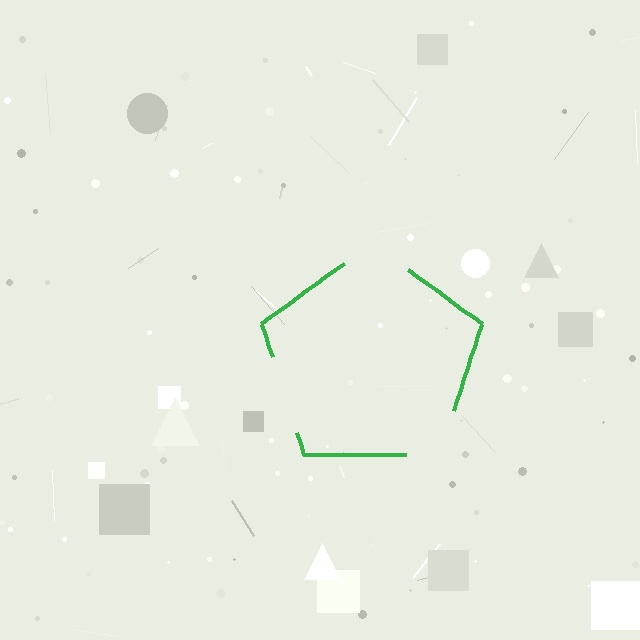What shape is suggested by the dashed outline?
The dashed outline suggests a pentagon.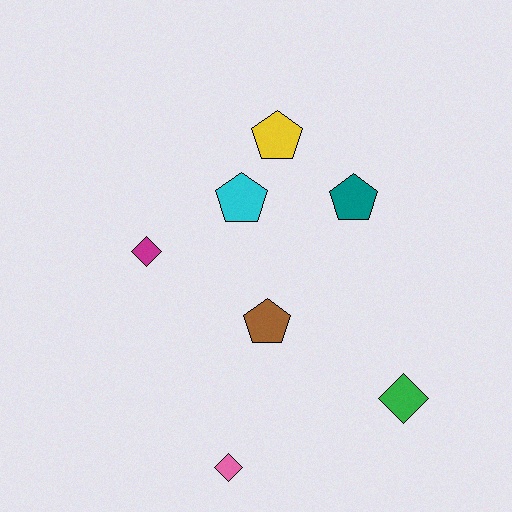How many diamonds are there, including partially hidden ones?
There are 3 diamonds.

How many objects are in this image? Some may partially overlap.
There are 7 objects.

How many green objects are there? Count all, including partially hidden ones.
There is 1 green object.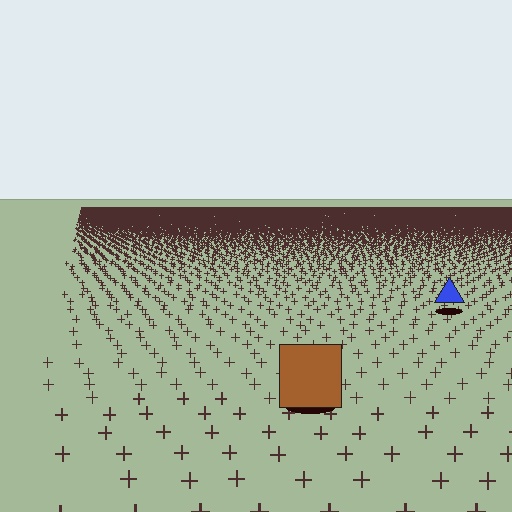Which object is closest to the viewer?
The brown square is closest. The texture marks near it are larger and more spread out.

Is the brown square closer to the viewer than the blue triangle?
Yes. The brown square is closer — you can tell from the texture gradient: the ground texture is coarser near it.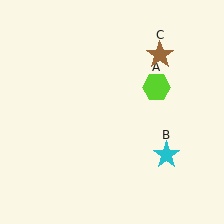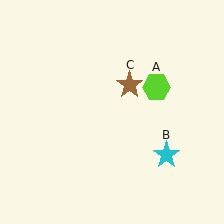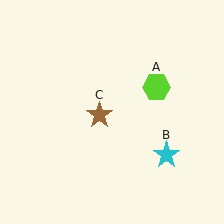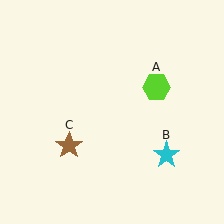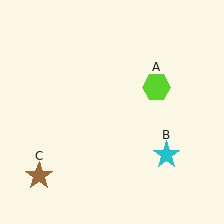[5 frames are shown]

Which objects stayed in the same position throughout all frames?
Lime hexagon (object A) and cyan star (object B) remained stationary.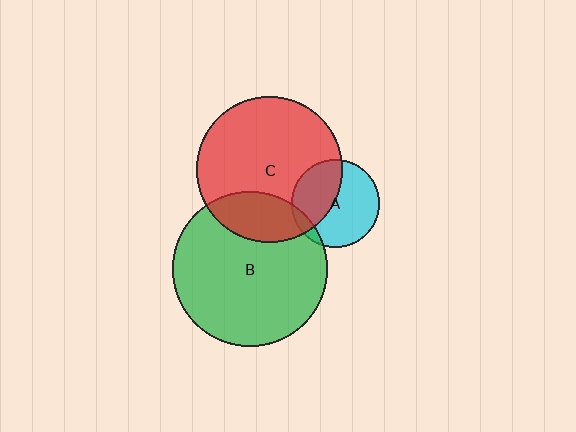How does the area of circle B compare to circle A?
Approximately 3.2 times.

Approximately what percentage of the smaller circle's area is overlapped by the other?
Approximately 25%.